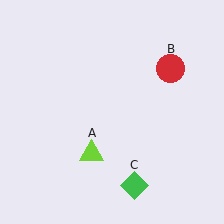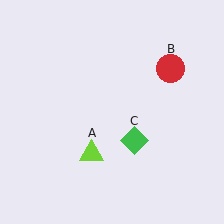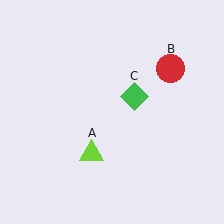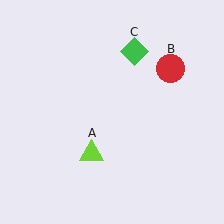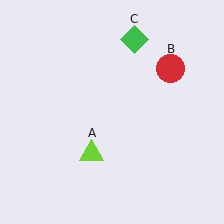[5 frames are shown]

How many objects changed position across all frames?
1 object changed position: green diamond (object C).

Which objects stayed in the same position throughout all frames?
Lime triangle (object A) and red circle (object B) remained stationary.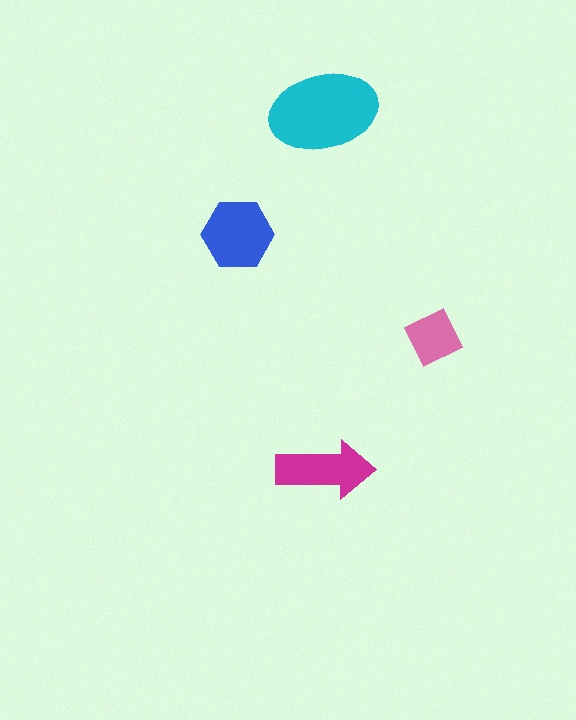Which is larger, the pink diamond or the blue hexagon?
The blue hexagon.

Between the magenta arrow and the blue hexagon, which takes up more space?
The blue hexagon.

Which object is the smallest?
The pink diamond.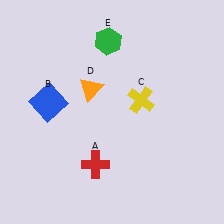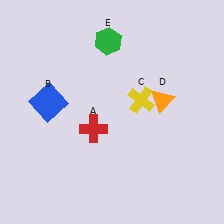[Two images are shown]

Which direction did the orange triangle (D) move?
The orange triangle (D) moved right.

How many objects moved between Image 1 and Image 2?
2 objects moved between the two images.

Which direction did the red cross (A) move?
The red cross (A) moved up.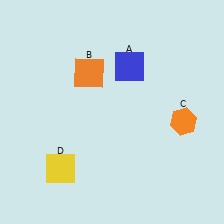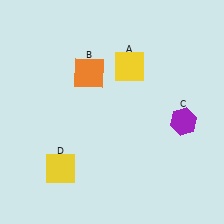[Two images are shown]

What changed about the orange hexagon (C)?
In Image 1, C is orange. In Image 2, it changed to purple.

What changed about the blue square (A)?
In Image 1, A is blue. In Image 2, it changed to yellow.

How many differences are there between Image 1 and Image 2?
There are 2 differences between the two images.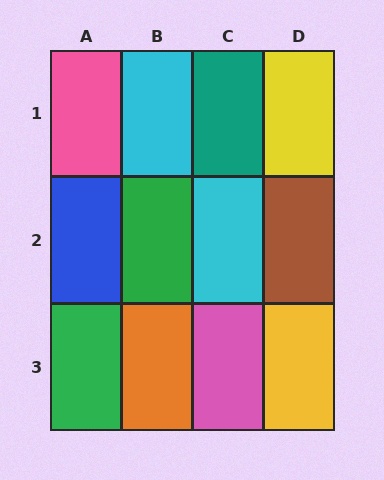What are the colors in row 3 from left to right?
Green, orange, pink, yellow.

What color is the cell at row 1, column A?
Pink.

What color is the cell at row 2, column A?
Blue.